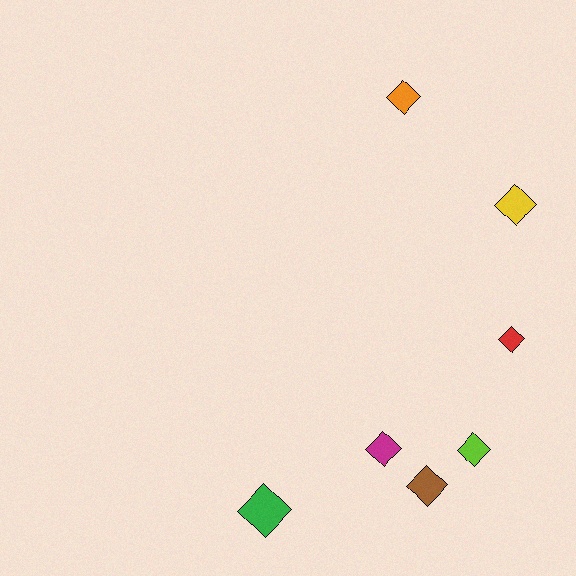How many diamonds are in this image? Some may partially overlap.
There are 7 diamonds.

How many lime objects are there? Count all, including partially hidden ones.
There is 1 lime object.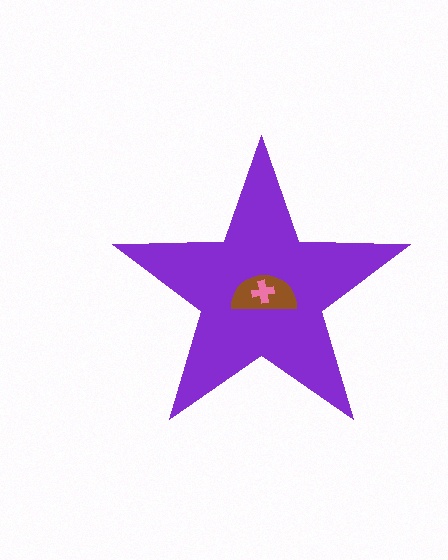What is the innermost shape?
The pink cross.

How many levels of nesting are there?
3.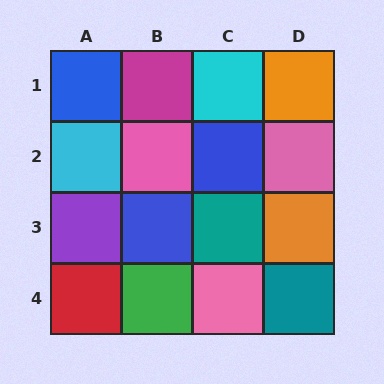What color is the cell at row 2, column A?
Cyan.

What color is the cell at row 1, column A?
Blue.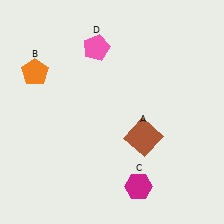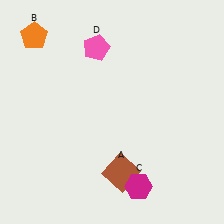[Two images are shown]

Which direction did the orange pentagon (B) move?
The orange pentagon (B) moved up.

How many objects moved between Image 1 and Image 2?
2 objects moved between the two images.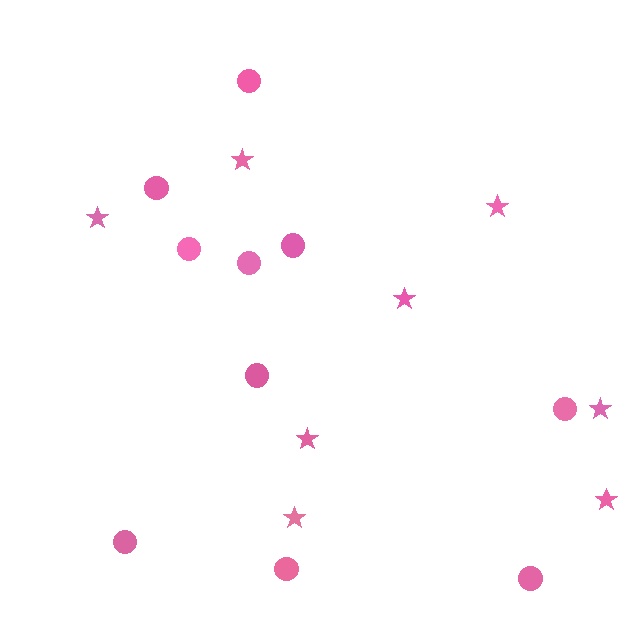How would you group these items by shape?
There are 2 groups: one group of circles (10) and one group of stars (8).